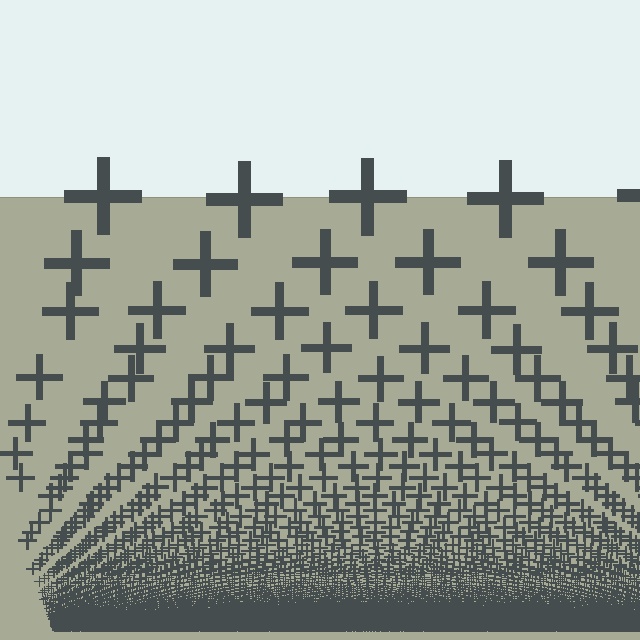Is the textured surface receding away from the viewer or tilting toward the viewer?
The surface appears to tilt toward the viewer. Texture elements get larger and sparser toward the top.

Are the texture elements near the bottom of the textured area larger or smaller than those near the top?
Smaller. The gradient is inverted — elements near the bottom are smaller and denser.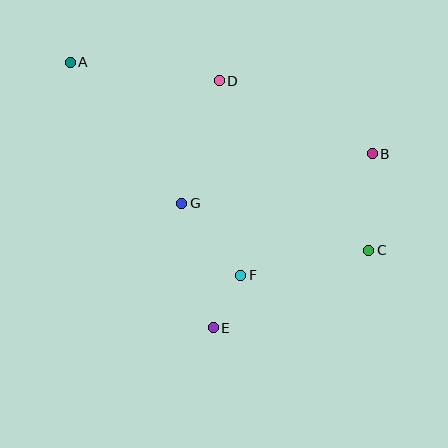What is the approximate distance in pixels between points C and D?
The distance between C and D is approximately 226 pixels.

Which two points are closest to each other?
Points E and F are closest to each other.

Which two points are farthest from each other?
Points A and C are farthest from each other.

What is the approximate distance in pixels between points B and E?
The distance between B and E is approximately 236 pixels.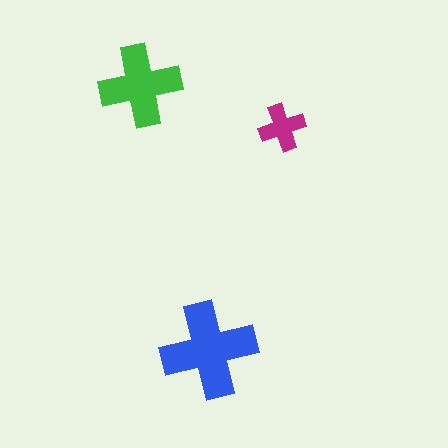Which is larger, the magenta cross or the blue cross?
The blue one.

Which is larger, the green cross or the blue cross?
The blue one.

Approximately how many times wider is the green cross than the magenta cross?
About 2 times wider.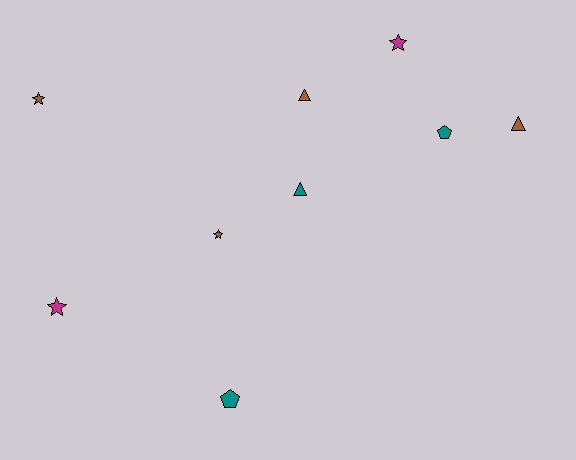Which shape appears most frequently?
Star, with 4 objects.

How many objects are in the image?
There are 9 objects.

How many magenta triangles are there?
There are no magenta triangles.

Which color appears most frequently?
Brown, with 4 objects.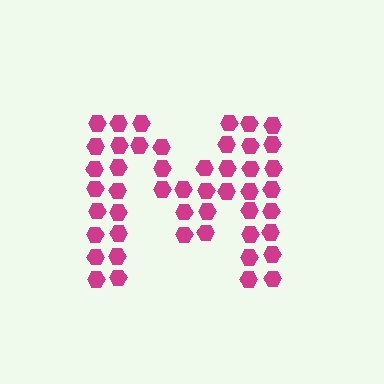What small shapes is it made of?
It is made of small hexagons.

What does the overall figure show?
The overall figure shows the letter M.